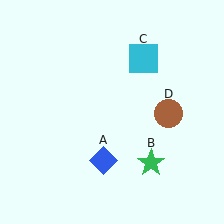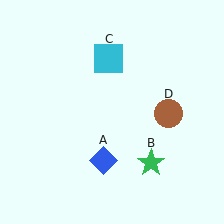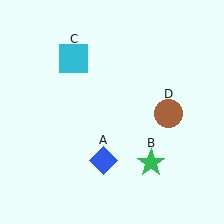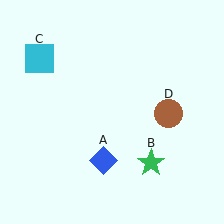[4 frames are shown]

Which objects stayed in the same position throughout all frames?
Blue diamond (object A) and green star (object B) and brown circle (object D) remained stationary.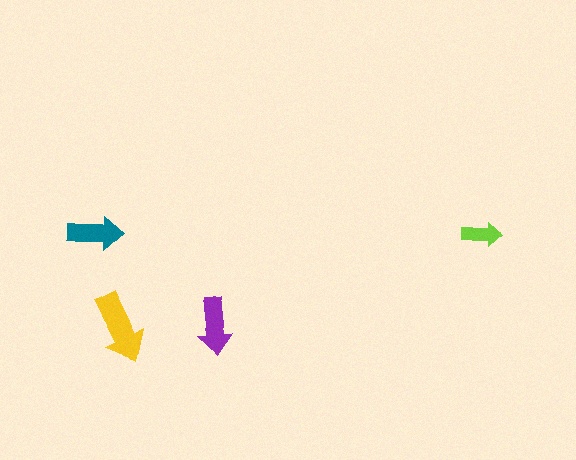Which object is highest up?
The lime arrow is topmost.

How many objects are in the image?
There are 4 objects in the image.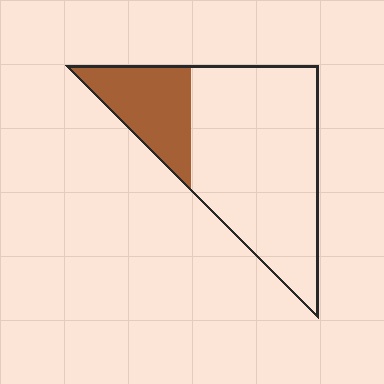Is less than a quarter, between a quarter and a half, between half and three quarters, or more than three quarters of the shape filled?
Less than a quarter.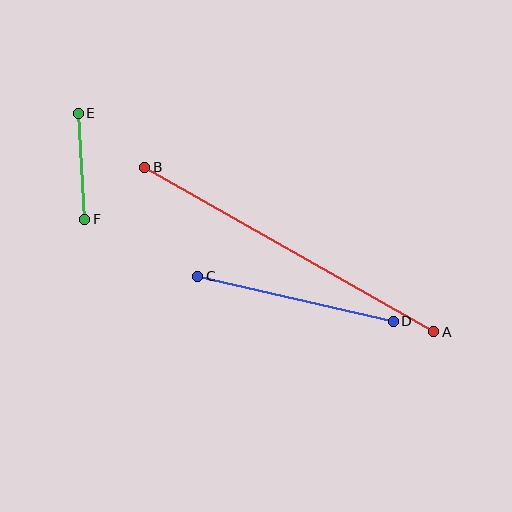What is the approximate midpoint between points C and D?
The midpoint is at approximately (295, 299) pixels.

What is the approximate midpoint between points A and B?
The midpoint is at approximately (289, 250) pixels.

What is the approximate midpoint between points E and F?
The midpoint is at approximately (81, 166) pixels.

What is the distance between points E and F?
The distance is approximately 106 pixels.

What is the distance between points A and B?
The distance is approximately 333 pixels.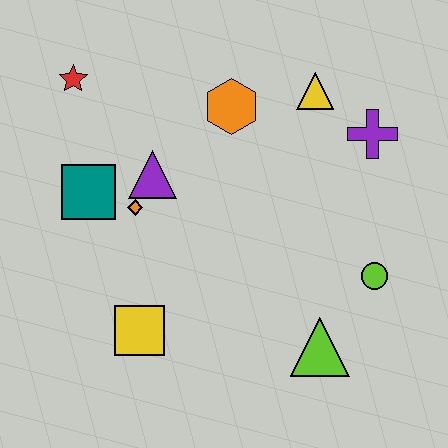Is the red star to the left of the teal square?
Yes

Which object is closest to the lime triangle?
The lime circle is closest to the lime triangle.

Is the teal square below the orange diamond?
No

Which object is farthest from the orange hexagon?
The lime triangle is farthest from the orange hexagon.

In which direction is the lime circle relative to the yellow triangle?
The lime circle is below the yellow triangle.